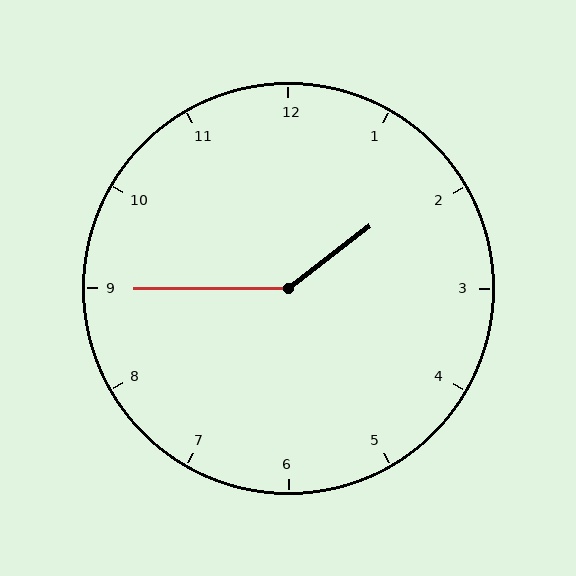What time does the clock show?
1:45.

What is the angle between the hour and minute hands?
Approximately 142 degrees.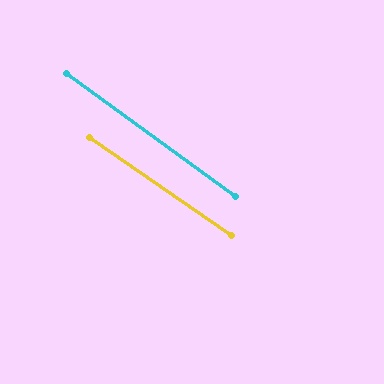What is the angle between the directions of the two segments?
Approximately 2 degrees.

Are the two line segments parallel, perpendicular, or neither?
Parallel — their directions differ by only 1.5°.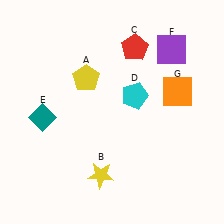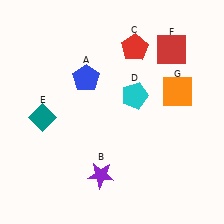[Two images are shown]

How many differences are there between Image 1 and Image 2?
There are 3 differences between the two images.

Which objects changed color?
A changed from yellow to blue. B changed from yellow to purple. F changed from purple to red.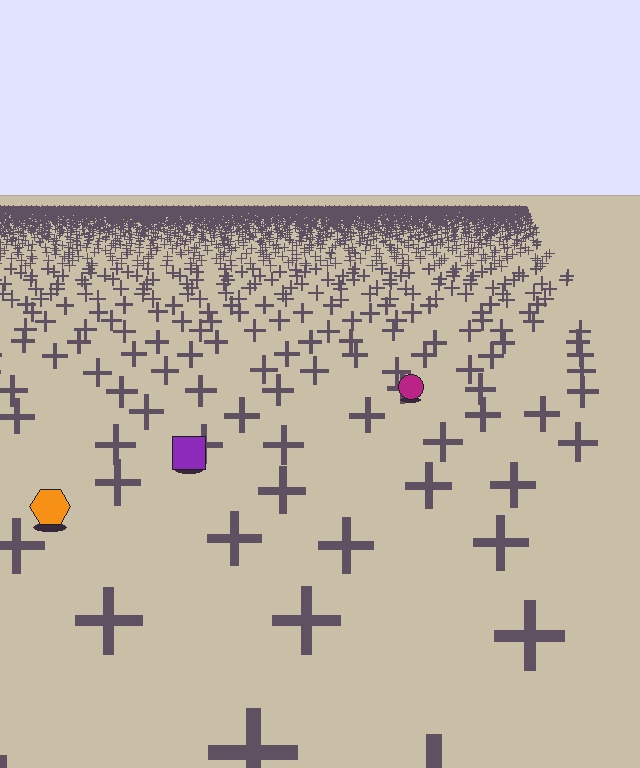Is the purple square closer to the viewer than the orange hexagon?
No. The orange hexagon is closer — you can tell from the texture gradient: the ground texture is coarser near it.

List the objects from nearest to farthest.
From nearest to farthest: the orange hexagon, the purple square, the magenta circle.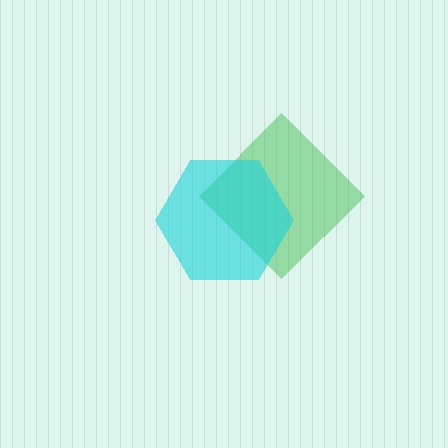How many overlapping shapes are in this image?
There are 2 overlapping shapes in the image.